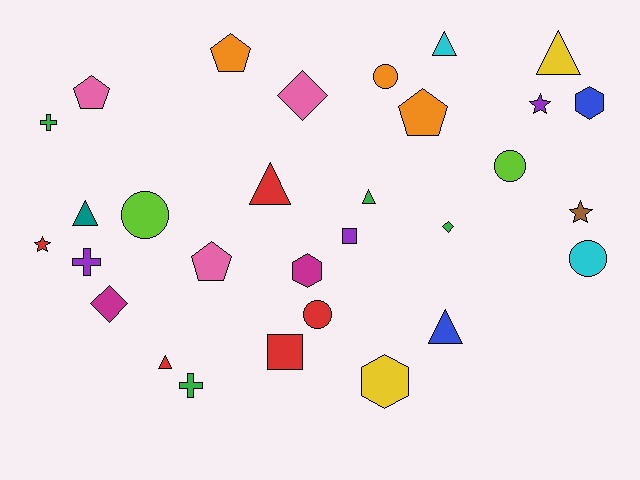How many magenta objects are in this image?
There are 2 magenta objects.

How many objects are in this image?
There are 30 objects.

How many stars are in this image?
There are 3 stars.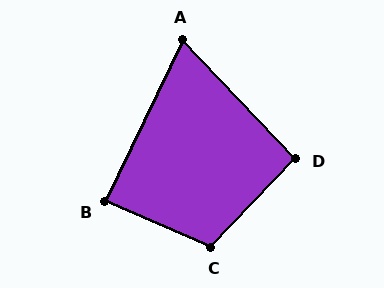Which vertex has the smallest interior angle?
A, at approximately 69 degrees.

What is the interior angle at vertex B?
Approximately 88 degrees (approximately right).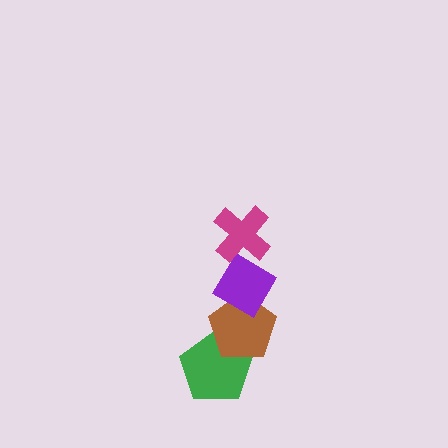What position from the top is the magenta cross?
The magenta cross is 1st from the top.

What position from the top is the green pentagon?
The green pentagon is 4th from the top.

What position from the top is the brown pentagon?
The brown pentagon is 3rd from the top.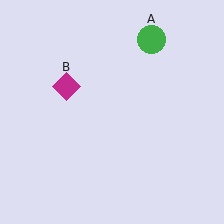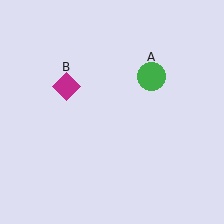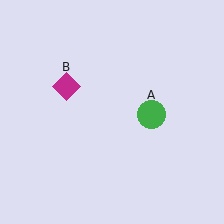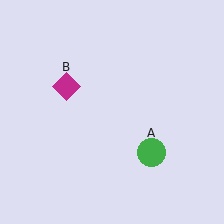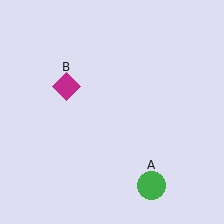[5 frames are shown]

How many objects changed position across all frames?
1 object changed position: green circle (object A).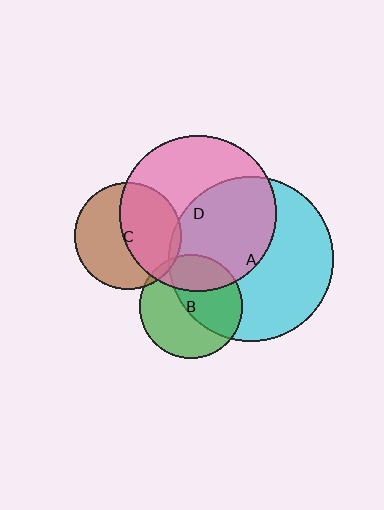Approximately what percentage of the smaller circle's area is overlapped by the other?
Approximately 50%.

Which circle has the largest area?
Circle A (cyan).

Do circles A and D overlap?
Yes.